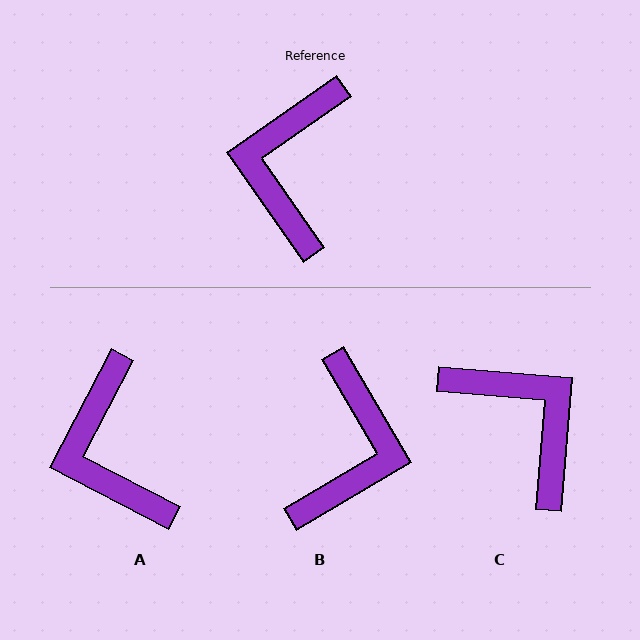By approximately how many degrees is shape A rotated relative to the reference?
Approximately 28 degrees counter-clockwise.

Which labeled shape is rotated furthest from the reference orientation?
B, about 176 degrees away.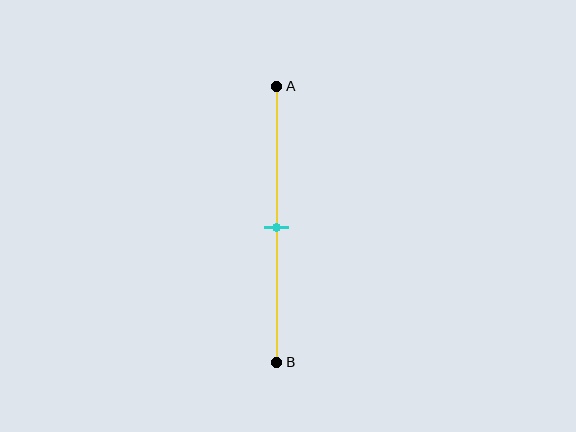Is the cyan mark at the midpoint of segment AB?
Yes, the mark is approximately at the midpoint.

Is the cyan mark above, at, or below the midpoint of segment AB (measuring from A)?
The cyan mark is approximately at the midpoint of segment AB.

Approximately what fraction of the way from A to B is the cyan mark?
The cyan mark is approximately 50% of the way from A to B.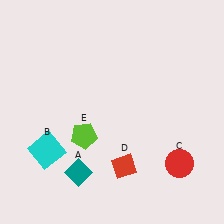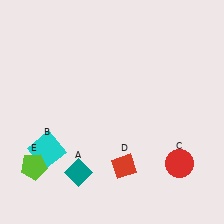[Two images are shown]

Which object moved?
The lime pentagon (E) moved left.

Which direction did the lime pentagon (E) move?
The lime pentagon (E) moved left.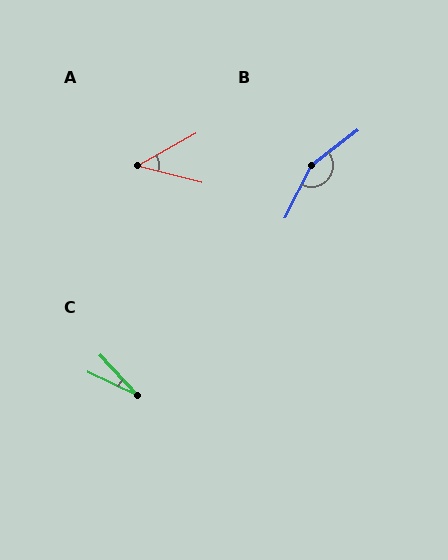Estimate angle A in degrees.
Approximately 43 degrees.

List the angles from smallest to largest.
C (22°), A (43°), B (154°).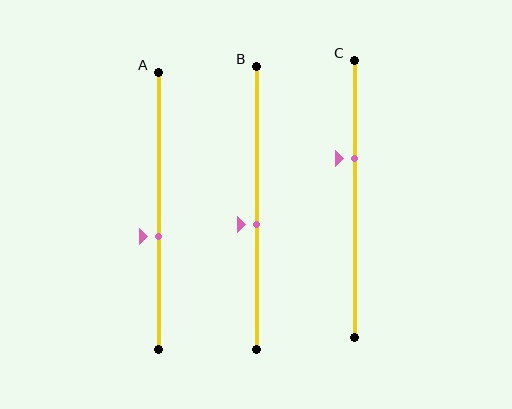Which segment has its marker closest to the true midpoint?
Segment B has its marker closest to the true midpoint.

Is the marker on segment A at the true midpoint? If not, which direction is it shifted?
No, the marker on segment A is shifted downward by about 9% of the segment length.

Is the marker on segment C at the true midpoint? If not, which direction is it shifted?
No, the marker on segment C is shifted upward by about 14% of the segment length.